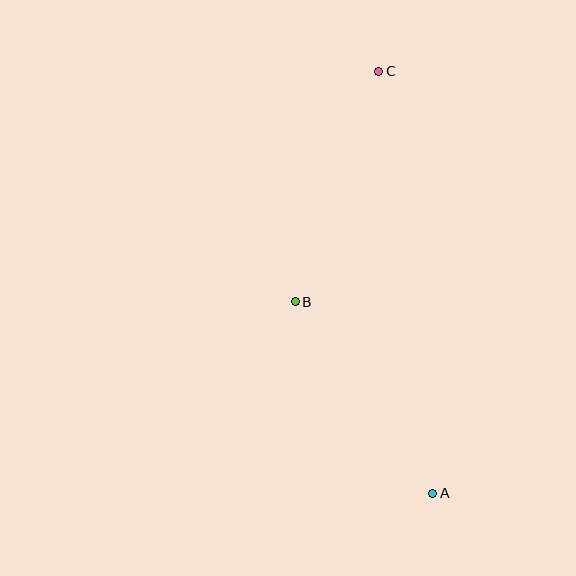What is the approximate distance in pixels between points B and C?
The distance between B and C is approximately 245 pixels.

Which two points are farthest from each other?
Points A and C are farthest from each other.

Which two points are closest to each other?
Points A and B are closest to each other.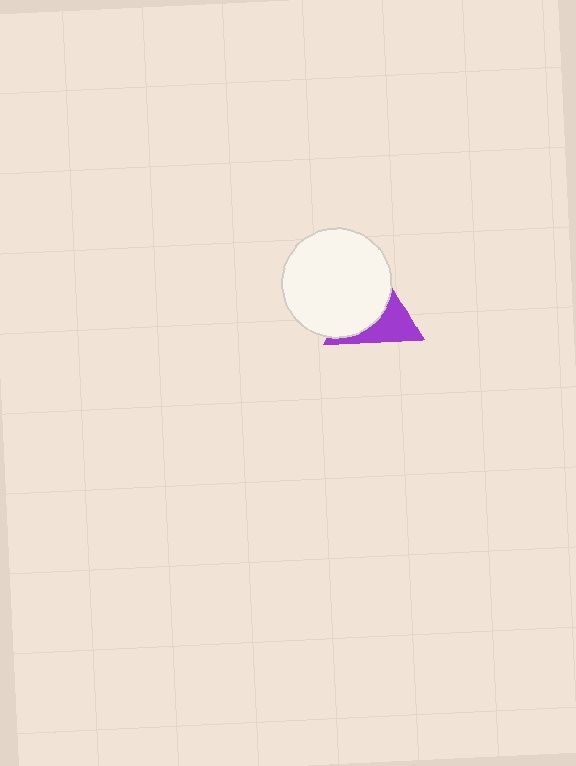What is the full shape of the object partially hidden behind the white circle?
The partially hidden object is a purple triangle.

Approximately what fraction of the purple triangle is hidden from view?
Roughly 58% of the purple triangle is hidden behind the white circle.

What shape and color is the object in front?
The object in front is a white circle.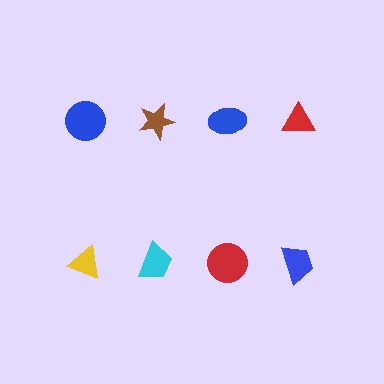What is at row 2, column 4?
A blue trapezoid.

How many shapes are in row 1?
4 shapes.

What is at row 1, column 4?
A red triangle.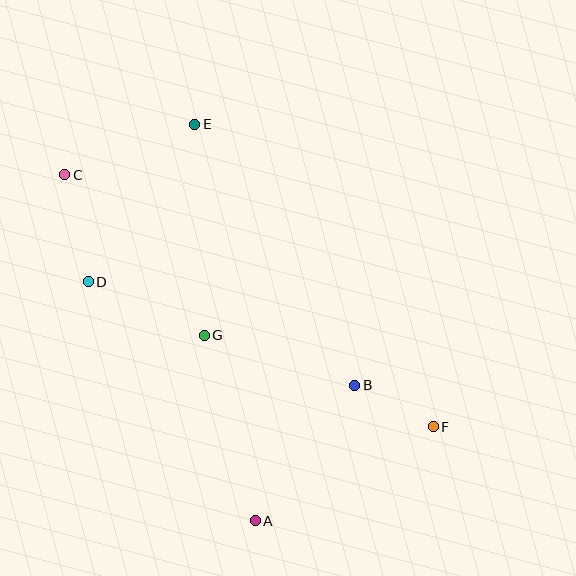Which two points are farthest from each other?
Points C and F are farthest from each other.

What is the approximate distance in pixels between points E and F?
The distance between E and F is approximately 385 pixels.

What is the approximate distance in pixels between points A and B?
The distance between A and B is approximately 168 pixels.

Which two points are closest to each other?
Points B and F are closest to each other.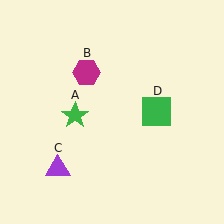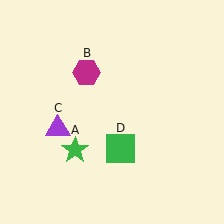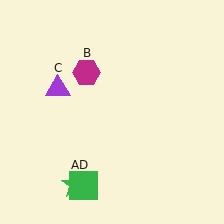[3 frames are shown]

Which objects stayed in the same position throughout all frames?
Magenta hexagon (object B) remained stationary.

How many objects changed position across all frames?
3 objects changed position: green star (object A), purple triangle (object C), green square (object D).